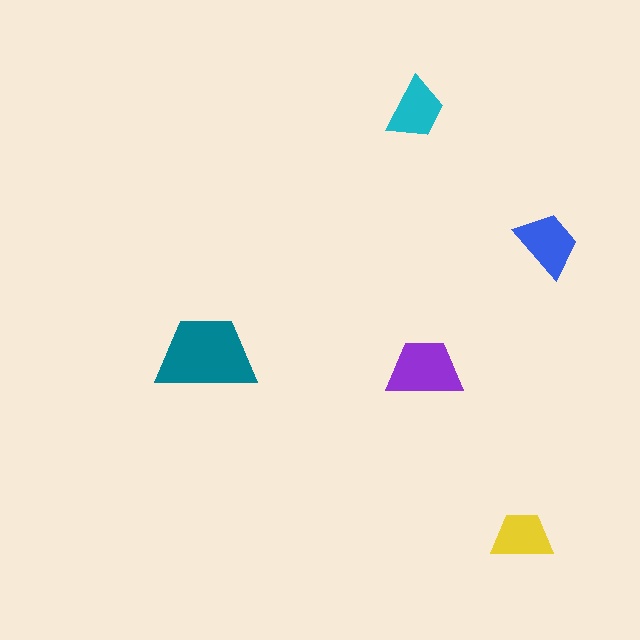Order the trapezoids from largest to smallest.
the teal one, the purple one, the blue one, the cyan one, the yellow one.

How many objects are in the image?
There are 5 objects in the image.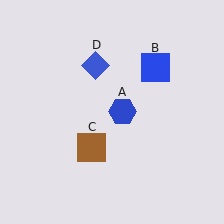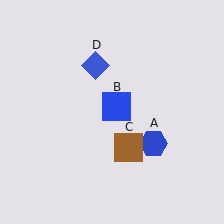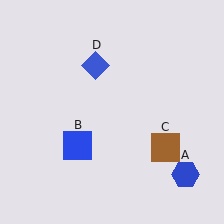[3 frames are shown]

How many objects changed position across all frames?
3 objects changed position: blue hexagon (object A), blue square (object B), brown square (object C).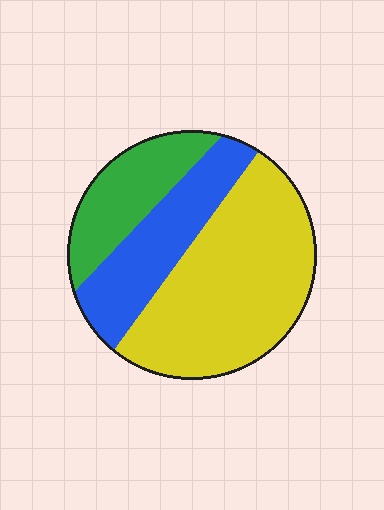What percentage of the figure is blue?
Blue takes up about one quarter (1/4) of the figure.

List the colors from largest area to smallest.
From largest to smallest: yellow, blue, green.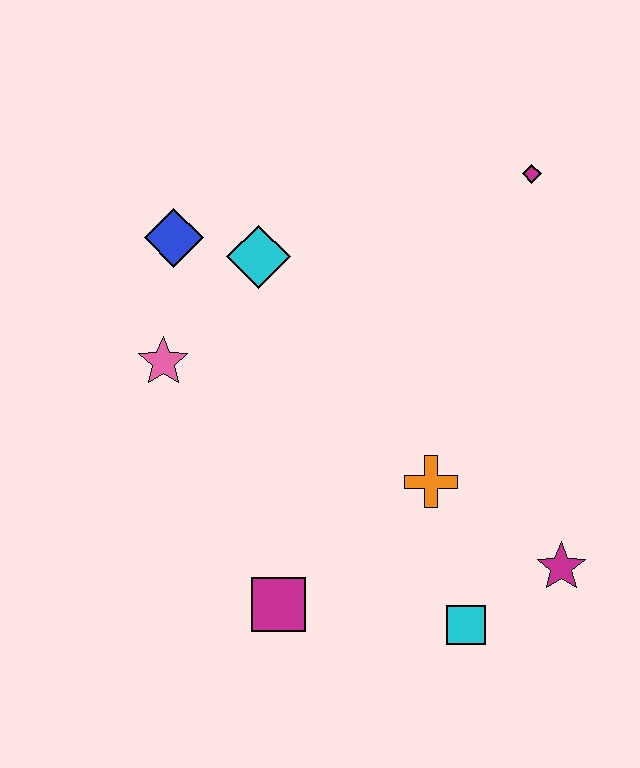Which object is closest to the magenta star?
The cyan square is closest to the magenta star.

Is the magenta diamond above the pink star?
Yes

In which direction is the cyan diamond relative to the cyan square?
The cyan diamond is above the cyan square.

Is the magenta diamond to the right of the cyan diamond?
Yes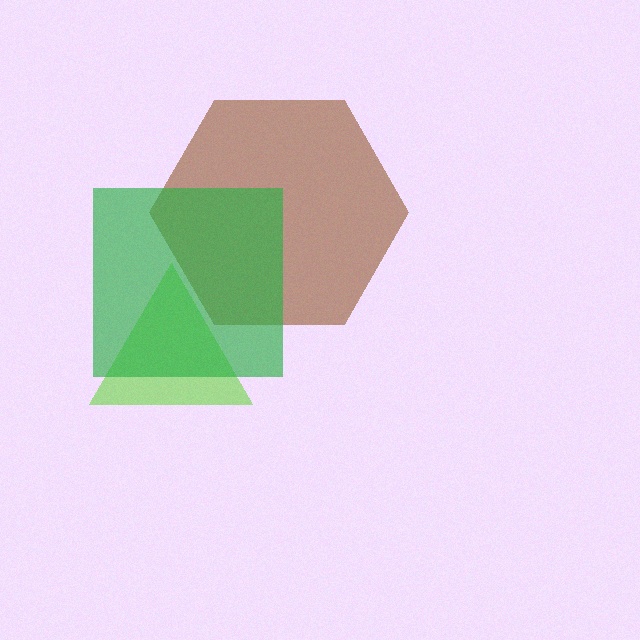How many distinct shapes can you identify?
There are 3 distinct shapes: a brown hexagon, a lime triangle, a green square.